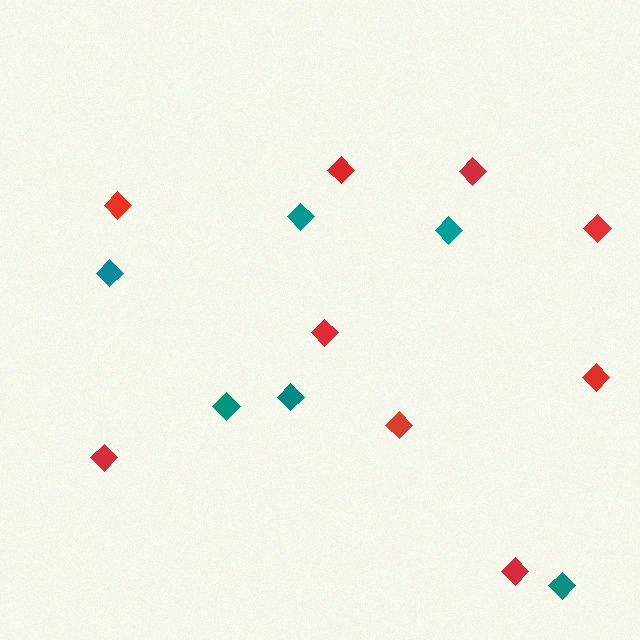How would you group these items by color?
There are 2 groups: one group of red diamonds (9) and one group of teal diamonds (6).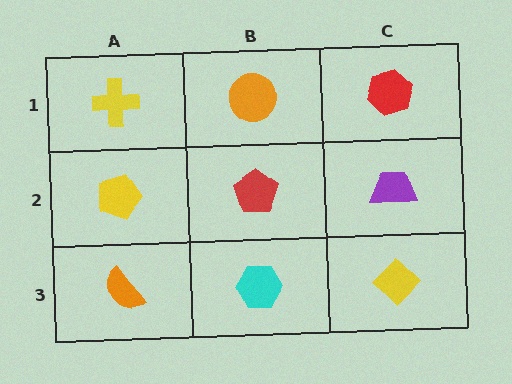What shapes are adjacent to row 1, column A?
A yellow pentagon (row 2, column A), an orange circle (row 1, column B).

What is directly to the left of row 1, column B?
A yellow cross.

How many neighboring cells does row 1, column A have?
2.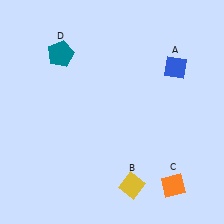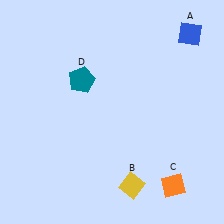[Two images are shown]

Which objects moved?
The objects that moved are: the blue diamond (A), the teal pentagon (D).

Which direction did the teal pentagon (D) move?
The teal pentagon (D) moved down.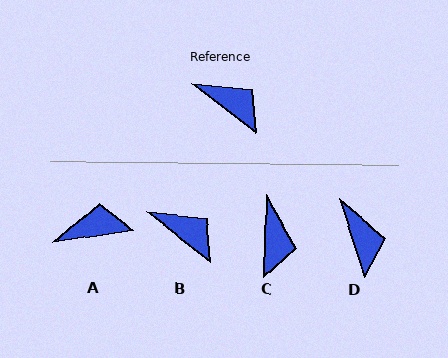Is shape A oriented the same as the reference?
No, it is off by about 46 degrees.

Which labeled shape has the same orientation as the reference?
B.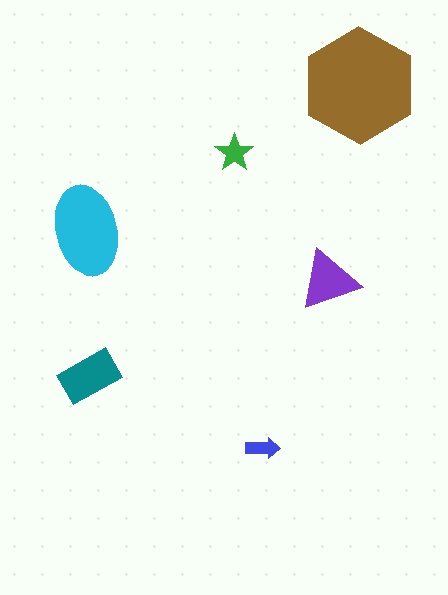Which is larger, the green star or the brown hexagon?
The brown hexagon.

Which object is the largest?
The brown hexagon.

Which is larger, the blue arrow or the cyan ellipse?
The cyan ellipse.